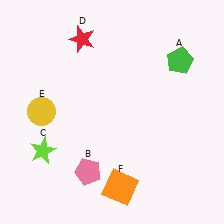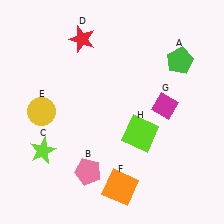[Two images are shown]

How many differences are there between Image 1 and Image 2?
There are 2 differences between the two images.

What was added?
A magenta diamond (G), a lime square (H) were added in Image 2.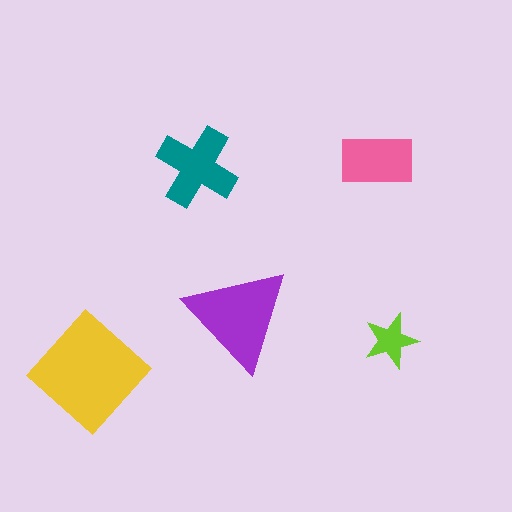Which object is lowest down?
The yellow diamond is bottommost.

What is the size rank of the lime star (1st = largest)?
5th.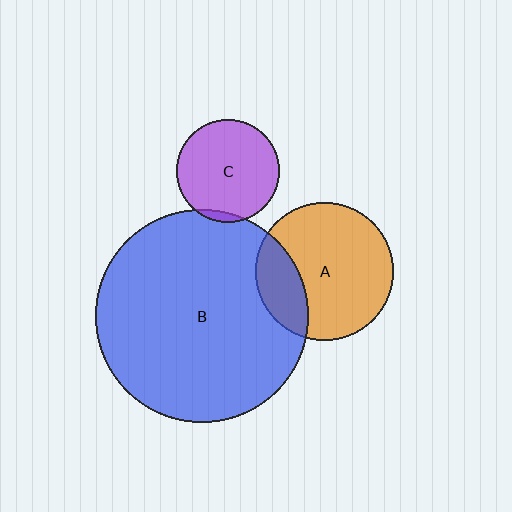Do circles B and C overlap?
Yes.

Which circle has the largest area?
Circle B (blue).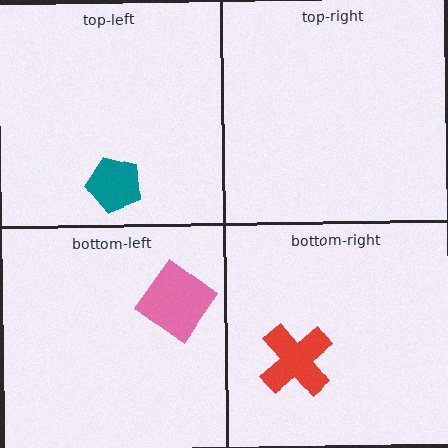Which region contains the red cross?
The bottom-right region.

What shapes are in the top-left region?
The teal pentagon.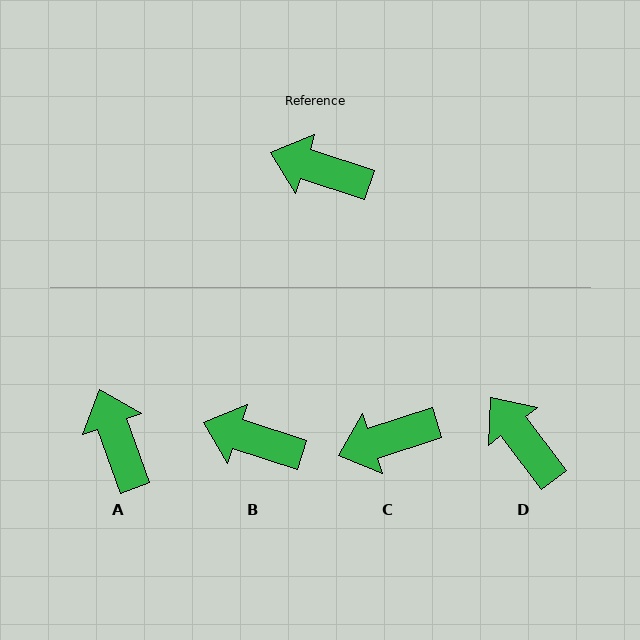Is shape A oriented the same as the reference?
No, it is off by about 52 degrees.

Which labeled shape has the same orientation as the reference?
B.